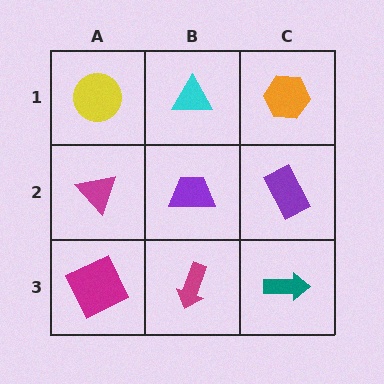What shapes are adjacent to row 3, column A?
A magenta triangle (row 2, column A), a magenta arrow (row 3, column B).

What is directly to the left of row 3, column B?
A magenta square.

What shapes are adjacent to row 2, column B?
A cyan triangle (row 1, column B), a magenta arrow (row 3, column B), a magenta triangle (row 2, column A), a purple rectangle (row 2, column C).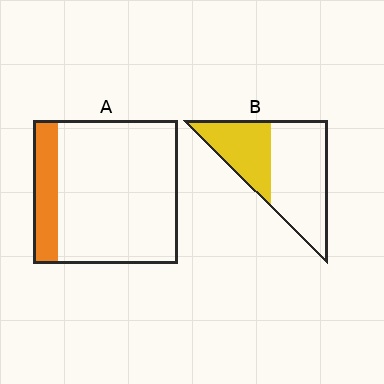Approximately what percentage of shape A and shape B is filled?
A is approximately 15% and B is approximately 35%.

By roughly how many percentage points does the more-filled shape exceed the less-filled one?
By roughly 20 percentage points (B over A).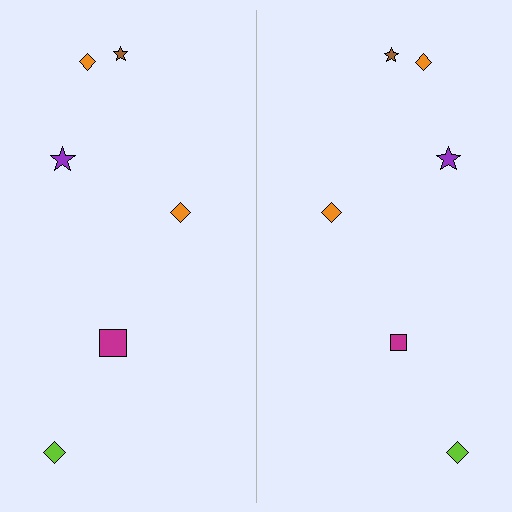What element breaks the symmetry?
The magenta square on the right side has a different size than its mirror counterpart.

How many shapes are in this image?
There are 12 shapes in this image.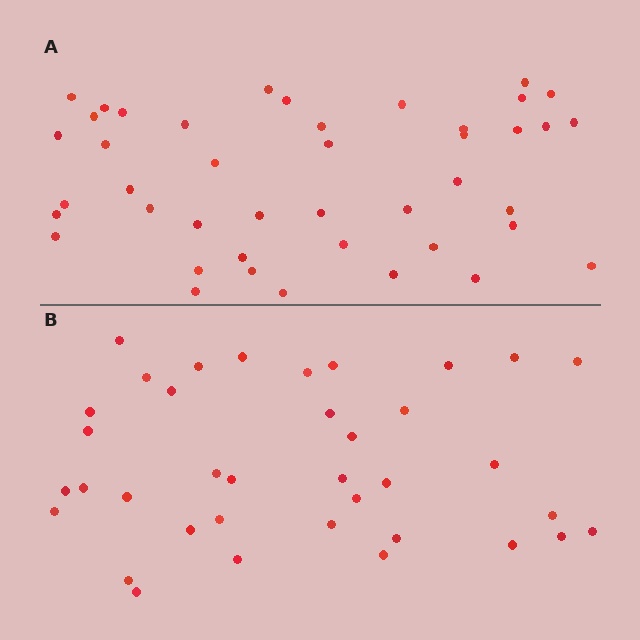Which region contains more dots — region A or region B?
Region A (the top region) has more dots.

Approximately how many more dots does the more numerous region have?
Region A has about 6 more dots than region B.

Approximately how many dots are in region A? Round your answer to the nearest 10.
About 40 dots. (The exact count is 43, which rounds to 40.)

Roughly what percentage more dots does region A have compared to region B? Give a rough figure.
About 15% more.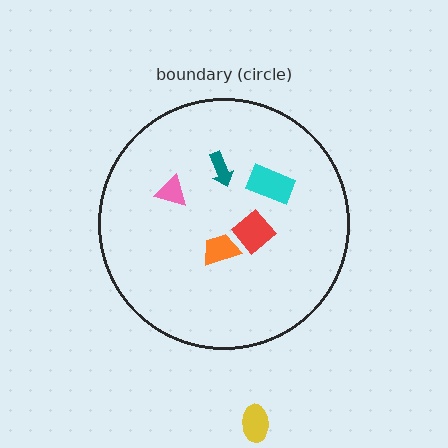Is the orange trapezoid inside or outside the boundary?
Inside.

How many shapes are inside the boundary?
5 inside, 1 outside.